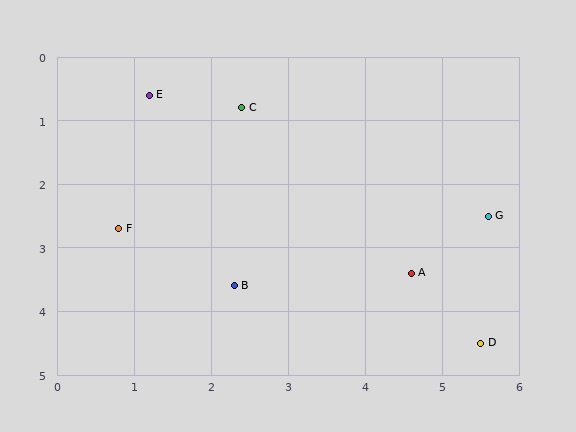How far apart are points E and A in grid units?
Points E and A are about 4.4 grid units apart.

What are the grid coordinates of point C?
Point C is at approximately (2.4, 0.8).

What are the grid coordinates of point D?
Point D is at approximately (5.5, 4.5).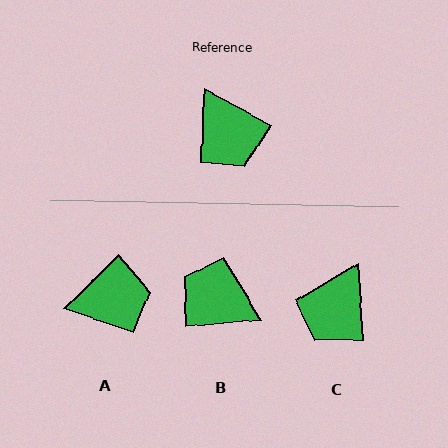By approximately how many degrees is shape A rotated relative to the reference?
Approximately 73 degrees counter-clockwise.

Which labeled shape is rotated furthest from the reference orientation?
B, about 146 degrees away.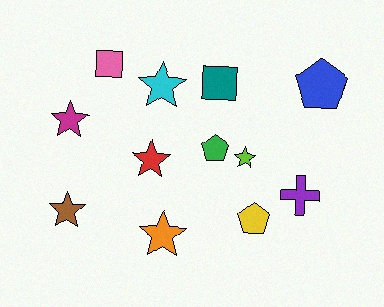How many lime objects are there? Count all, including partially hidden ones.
There is 1 lime object.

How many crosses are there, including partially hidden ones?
There is 1 cross.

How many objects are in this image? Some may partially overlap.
There are 12 objects.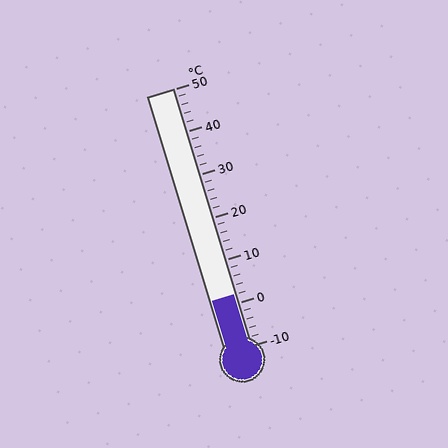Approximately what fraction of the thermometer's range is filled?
The thermometer is filled to approximately 20% of its range.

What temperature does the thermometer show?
The thermometer shows approximately 2°C.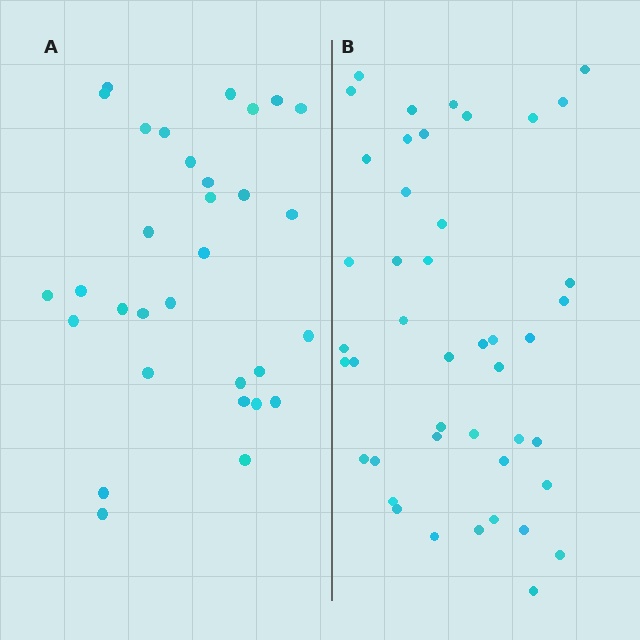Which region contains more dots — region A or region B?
Region B (the right region) has more dots.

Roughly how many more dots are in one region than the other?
Region B has approximately 15 more dots than region A.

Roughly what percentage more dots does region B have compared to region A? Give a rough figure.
About 40% more.